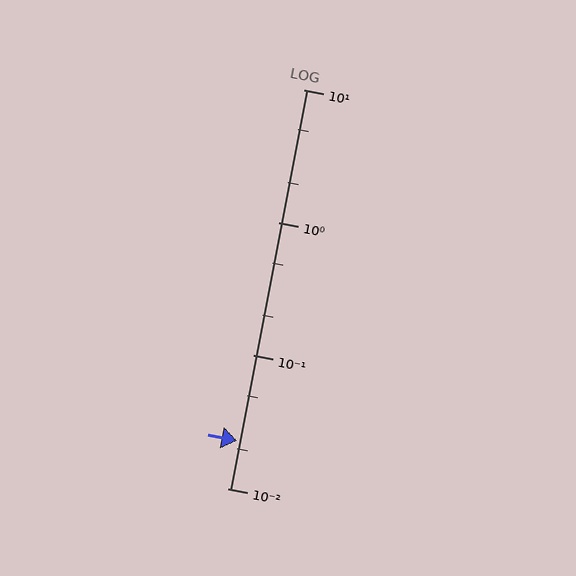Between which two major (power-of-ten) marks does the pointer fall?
The pointer is between 0.01 and 0.1.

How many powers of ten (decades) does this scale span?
The scale spans 3 decades, from 0.01 to 10.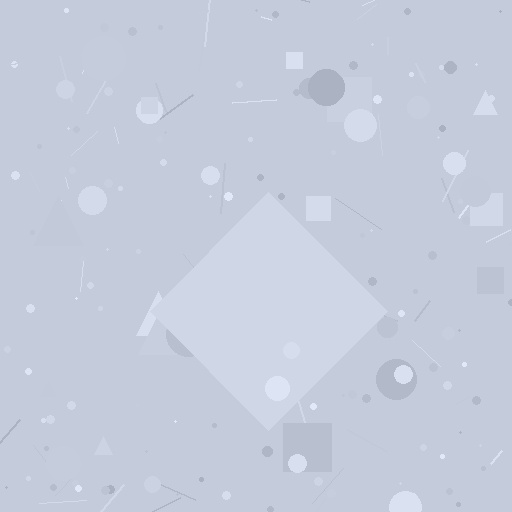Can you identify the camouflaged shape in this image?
The camouflaged shape is a diamond.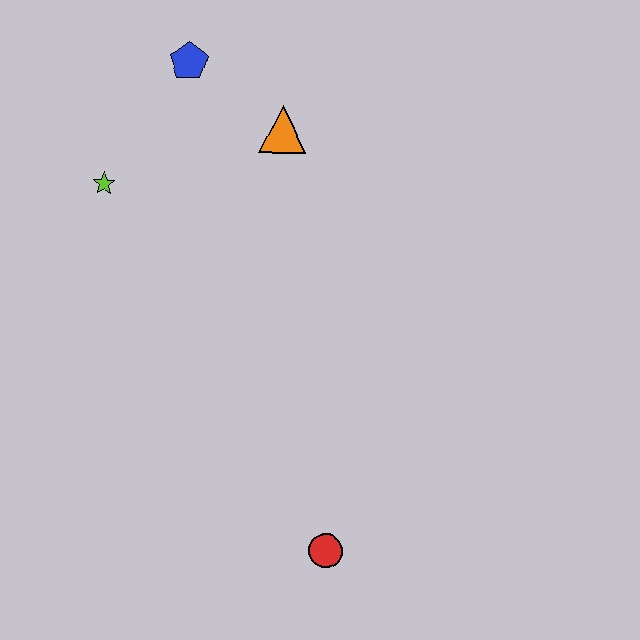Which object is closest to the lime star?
The blue pentagon is closest to the lime star.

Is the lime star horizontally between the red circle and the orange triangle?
No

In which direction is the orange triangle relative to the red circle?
The orange triangle is above the red circle.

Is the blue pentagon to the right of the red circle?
No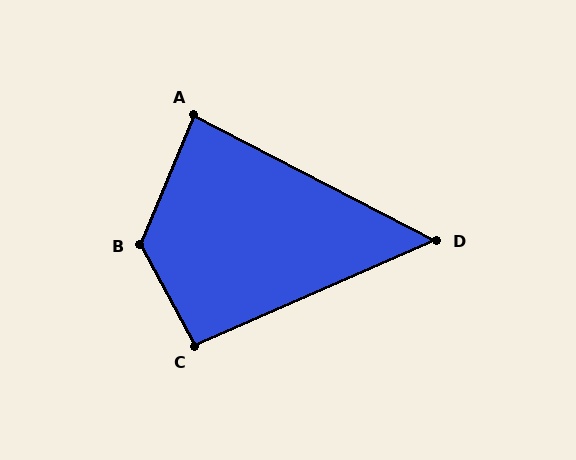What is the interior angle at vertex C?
Approximately 95 degrees (approximately right).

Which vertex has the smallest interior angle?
D, at approximately 51 degrees.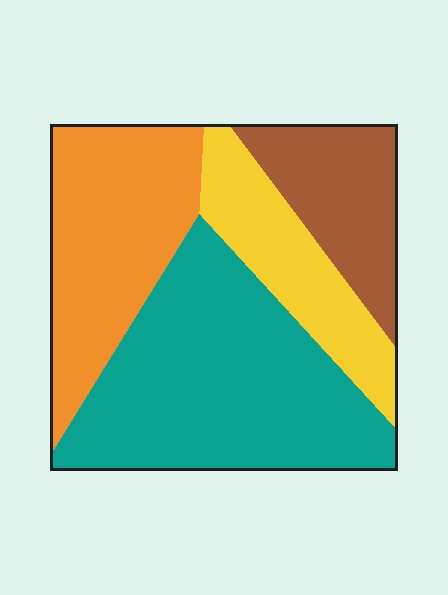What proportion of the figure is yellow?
Yellow takes up about one sixth (1/6) of the figure.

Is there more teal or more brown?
Teal.